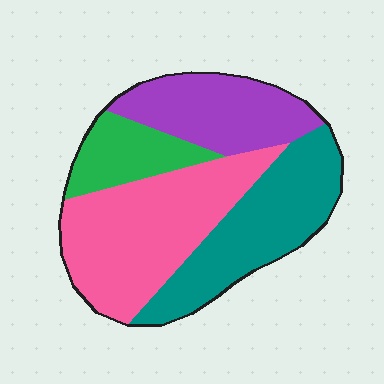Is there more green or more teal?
Teal.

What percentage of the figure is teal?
Teal covers about 30% of the figure.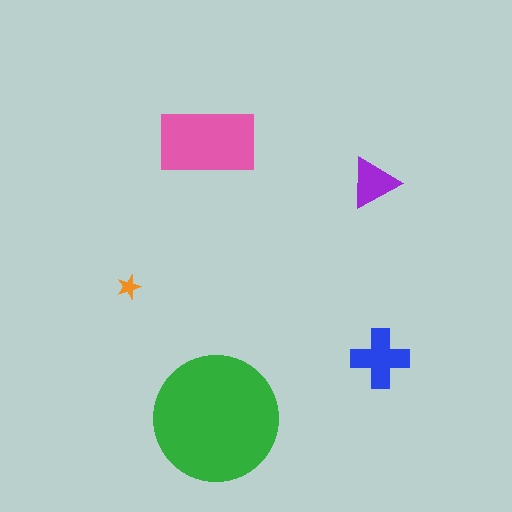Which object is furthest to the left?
The orange star is leftmost.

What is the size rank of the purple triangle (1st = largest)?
4th.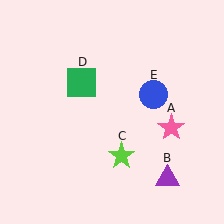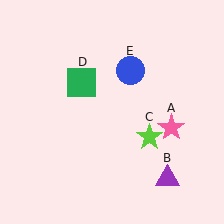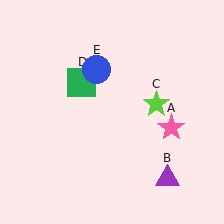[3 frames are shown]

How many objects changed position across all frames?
2 objects changed position: lime star (object C), blue circle (object E).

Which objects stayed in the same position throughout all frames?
Pink star (object A) and purple triangle (object B) and green square (object D) remained stationary.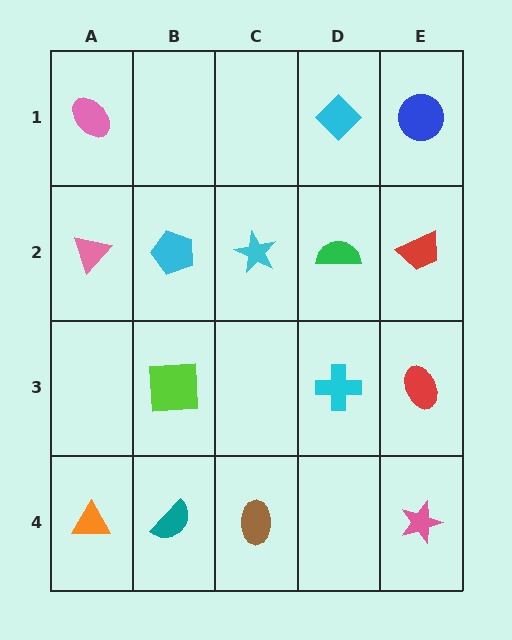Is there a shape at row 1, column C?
No, that cell is empty.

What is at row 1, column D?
A cyan diamond.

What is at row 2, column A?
A pink triangle.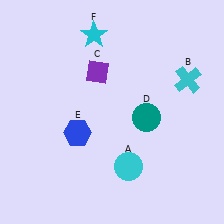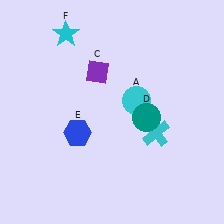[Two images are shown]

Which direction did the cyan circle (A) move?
The cyan circle (A) moved up.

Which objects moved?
The objects that moved are: the cyan circle (A), the cyan cross (B), the cyan star (F).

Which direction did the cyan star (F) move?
The cyan star (F) moved left.